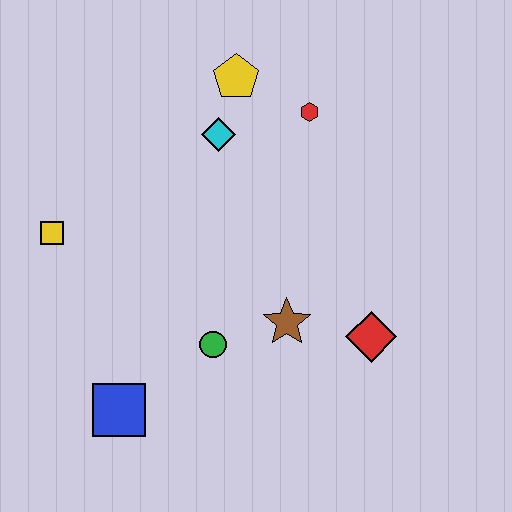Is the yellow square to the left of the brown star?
Yes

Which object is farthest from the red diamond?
The yellow square is farthest from the red diamond.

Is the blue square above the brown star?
No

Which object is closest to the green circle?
The brown star is closest to the green circle.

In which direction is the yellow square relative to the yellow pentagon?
The yellow square is to the left of the yellow pentagon.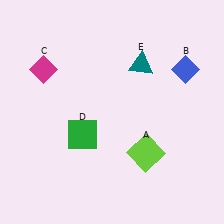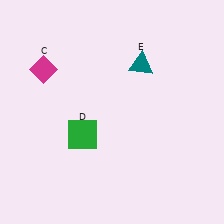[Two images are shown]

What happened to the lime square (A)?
The lime square (A) was removed in Image 2. It was in the bottom-right area of Image 1.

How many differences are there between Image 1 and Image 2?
There are 2 differences between the two images.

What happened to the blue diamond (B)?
The blue diamond (B) was removed in Image 2. It was in the top-right area of Image 1.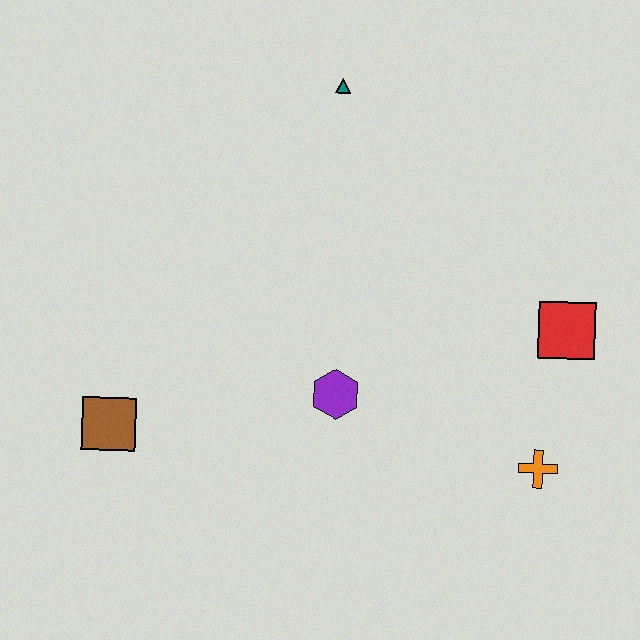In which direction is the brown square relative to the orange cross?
The brown square is to the left of the orange cross.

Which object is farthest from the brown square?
The red square is farthest from the brown square.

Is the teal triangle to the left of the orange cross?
Yes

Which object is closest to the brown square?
The purple hexagon is closest to the brown square.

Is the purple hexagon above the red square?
No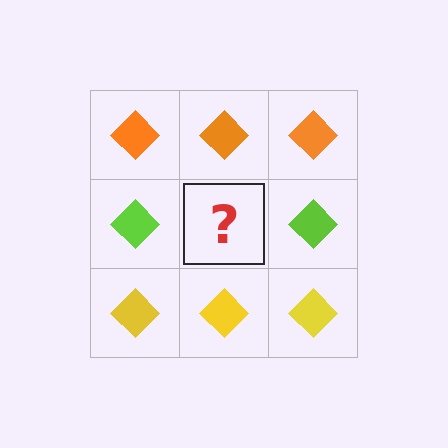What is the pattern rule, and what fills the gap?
The rule is that each row has a consistent color. The gap should be filled with a lime diamond.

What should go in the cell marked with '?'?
The missing cell should contain a lime diamond.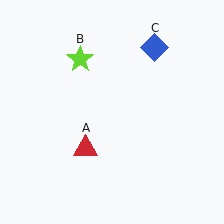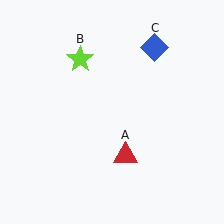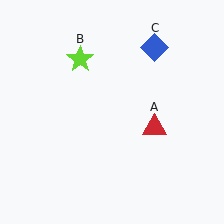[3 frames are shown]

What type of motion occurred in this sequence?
The red triangle (object A) rotated counterclockwise around the center of the scene.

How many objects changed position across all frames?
1 object changed position: red triangle (object A).